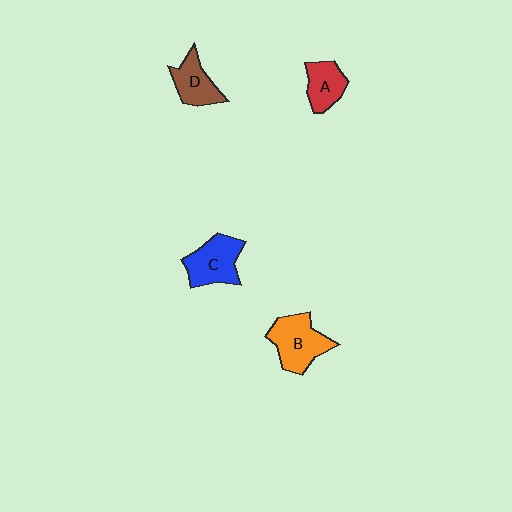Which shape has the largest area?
Shape B (orange).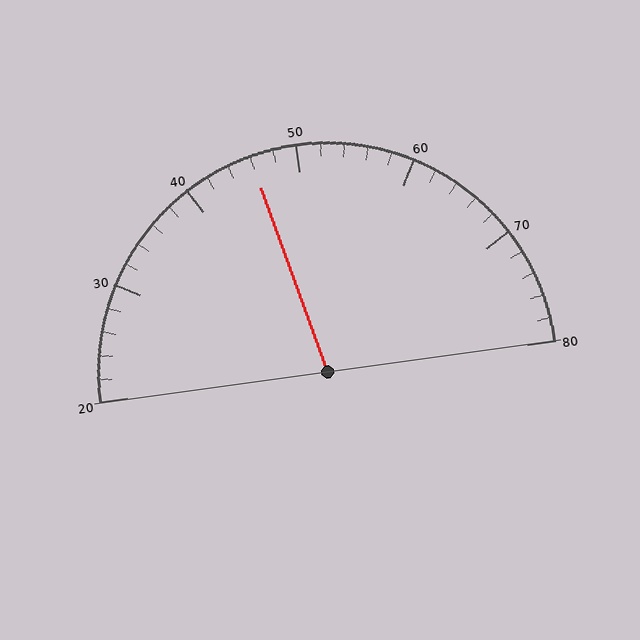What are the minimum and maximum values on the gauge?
The gauge ranges from 20 to 80.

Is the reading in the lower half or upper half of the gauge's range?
The reading is in the lower half of the range (20 to 80).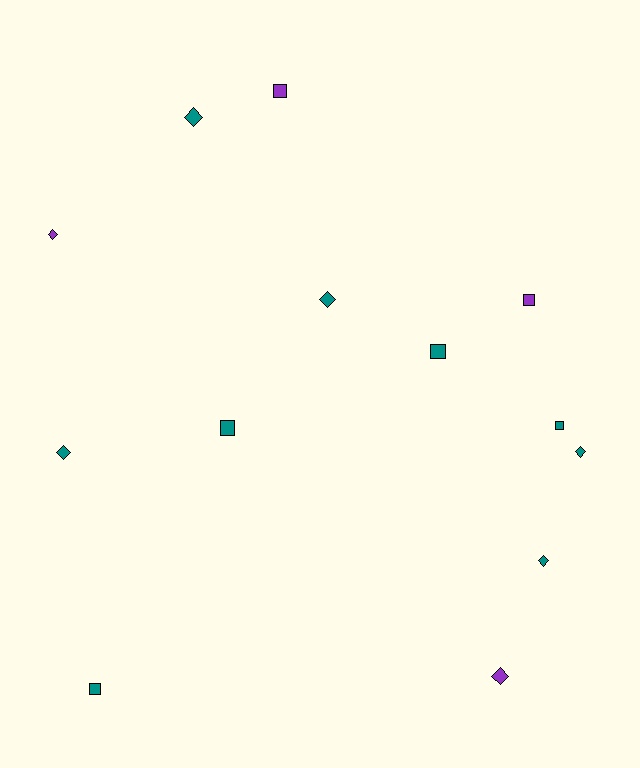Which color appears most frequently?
Teal, with 9 objects.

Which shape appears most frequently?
Diamond, with 7 objects.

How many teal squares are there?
There are 4 teal squares.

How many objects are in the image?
There are 13 objects.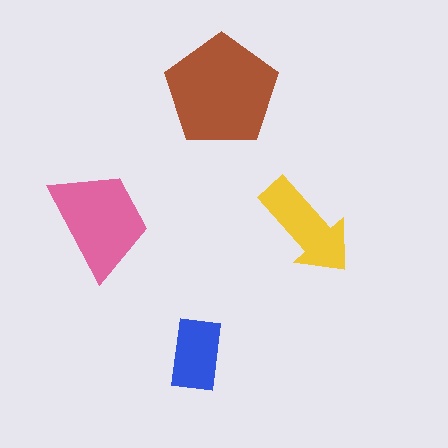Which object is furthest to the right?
The yellow arrow is rightmost.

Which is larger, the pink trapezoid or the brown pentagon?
The brown pentagon.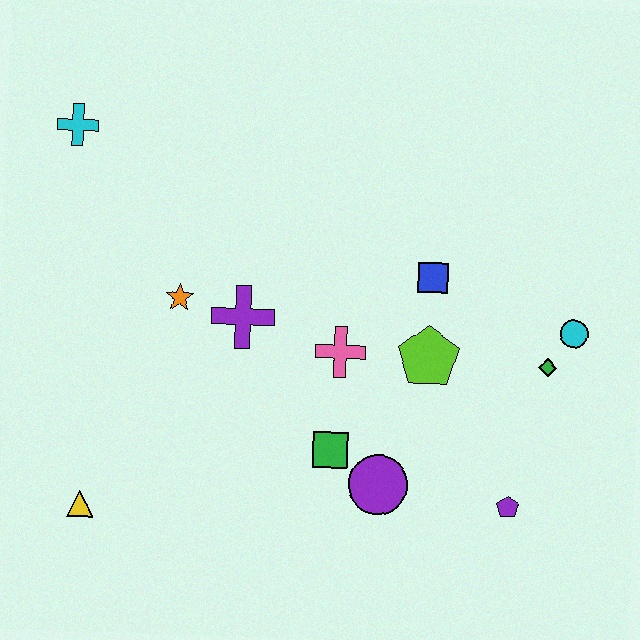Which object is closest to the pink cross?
The lime pentagon is closest to the pink cross.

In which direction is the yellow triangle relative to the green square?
The yellow triangle is to the left of the green square.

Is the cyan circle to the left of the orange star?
No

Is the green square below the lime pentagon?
Yes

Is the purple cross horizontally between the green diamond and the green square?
No